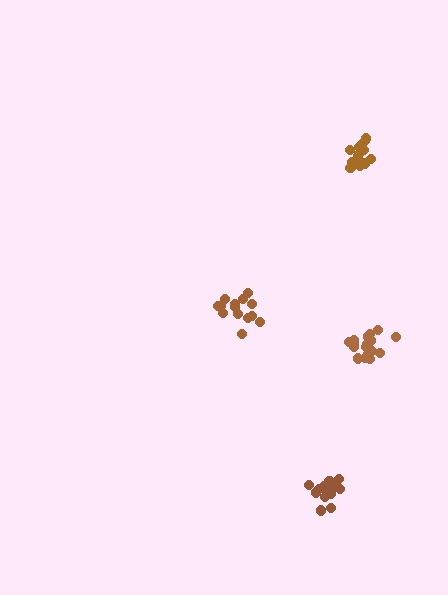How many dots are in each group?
Group 1: 20 dots, Group 2: 15 dots, Group 3: 15 dots, Group 4: 16 dots (66 total).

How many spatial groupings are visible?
There are 4 spatial groupings.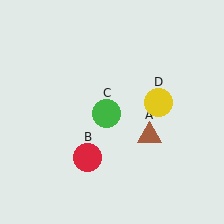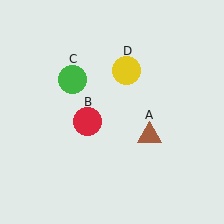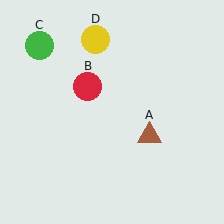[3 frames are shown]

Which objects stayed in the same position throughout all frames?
Brown triangle (object A) remained stationary.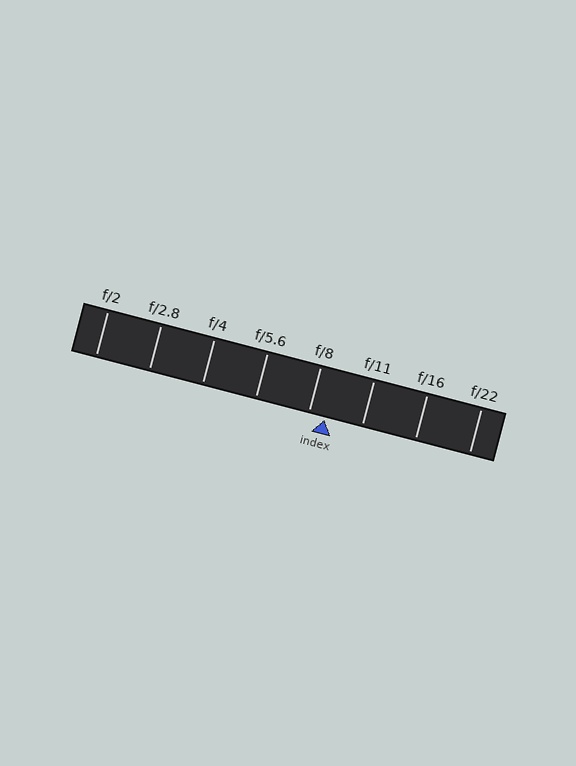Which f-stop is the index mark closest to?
The index mark is closest to f/8.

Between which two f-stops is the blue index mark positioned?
The index mark is between f/8 and f/11.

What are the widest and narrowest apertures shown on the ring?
The widest aperture shown is f/2 and the narrowest is f/22.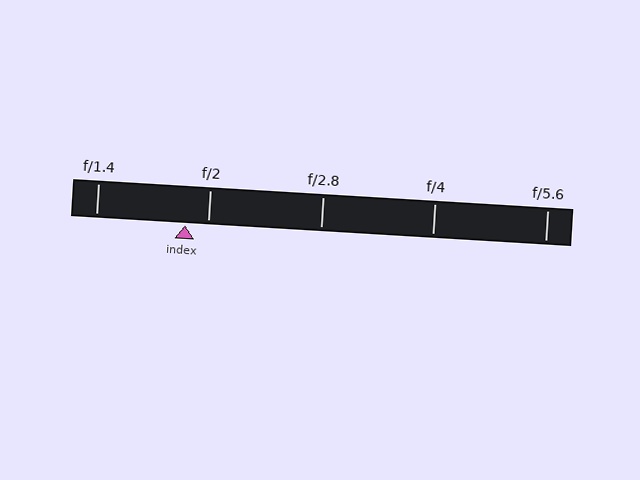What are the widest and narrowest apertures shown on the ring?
The widest aperture shown is f/1.4 and the narrowest is f/5.6.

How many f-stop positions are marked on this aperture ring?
There are 5 f-stop positions marked.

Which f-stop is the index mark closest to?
The index mark is closest to f/2.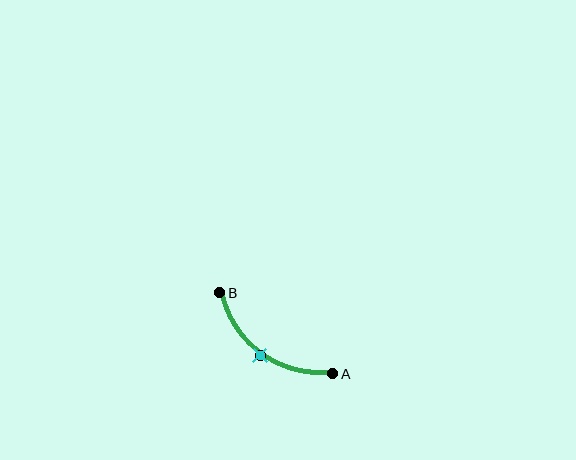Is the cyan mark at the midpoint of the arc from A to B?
Yes. The cyan mark lies on the arc at equal arc-length from both A and B — it is the arc midpoint.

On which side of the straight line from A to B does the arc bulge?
The arc bulges below and to the left of the straight line connecting A and B.